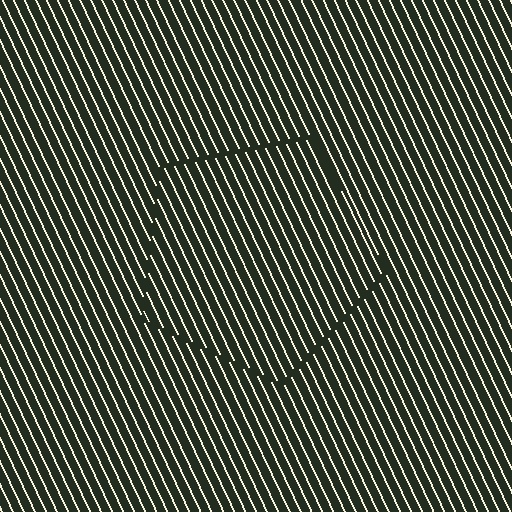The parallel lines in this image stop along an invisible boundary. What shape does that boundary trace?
An illusory pentagon. The interior of the shape contains the same grating, shifted by half a period — the contour is defined by the phase discontinuity where line-ends from the inner and outer gratings abut.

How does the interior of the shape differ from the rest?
The interior of the shape contains the same grating, shifted by half a period — the contour is defined by the phase discontinuity where line-ends from the inner and outer gratings abut.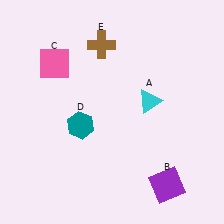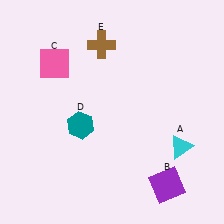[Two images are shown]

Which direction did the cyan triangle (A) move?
The cyan triangle (A) moved down.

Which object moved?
The cyan triangle (A) moved down.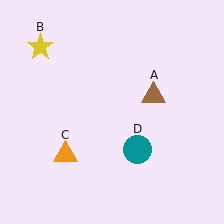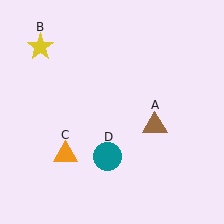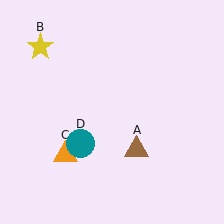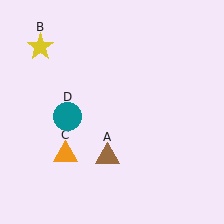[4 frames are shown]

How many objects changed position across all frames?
2 objects changed position: brown triangle (object A), teal circle (object D).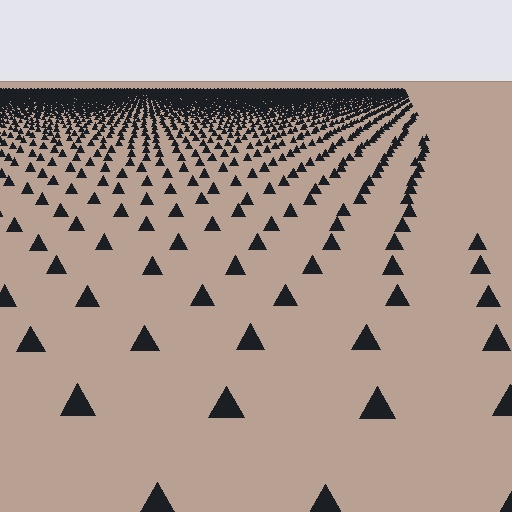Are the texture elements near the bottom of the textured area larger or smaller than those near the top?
Larger. Near the bottom, elements are closer to the viewer and appear at a bigger on-screen size.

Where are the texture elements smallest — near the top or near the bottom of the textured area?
Near the top.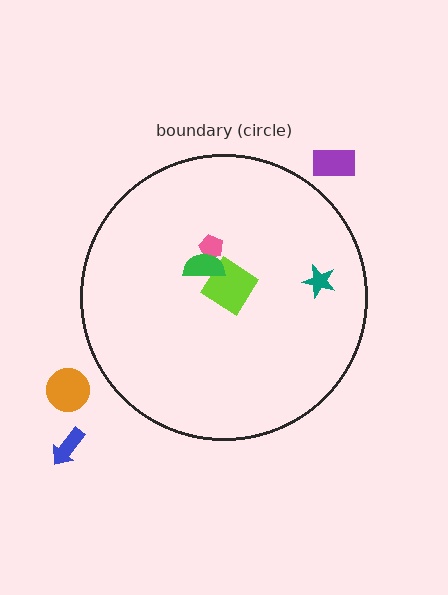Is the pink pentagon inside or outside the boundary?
Inside.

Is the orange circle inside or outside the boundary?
Outside.